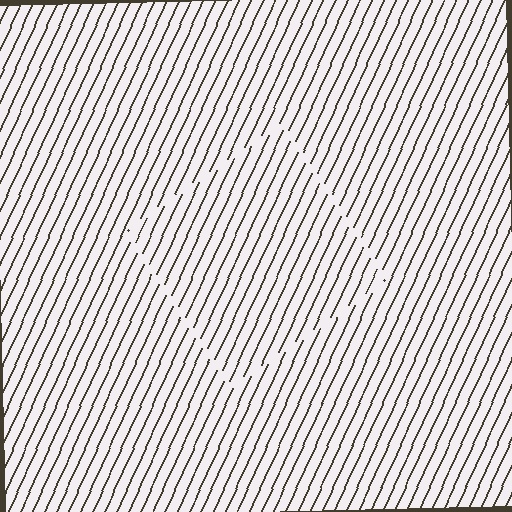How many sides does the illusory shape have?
4 sides — the line-ends trace a square.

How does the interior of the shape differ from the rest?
The interior of the shape contains the same grating, shifted by half a period — the contour is defined by the phase discontinuity where line-ends from the inner and outer gratings abut.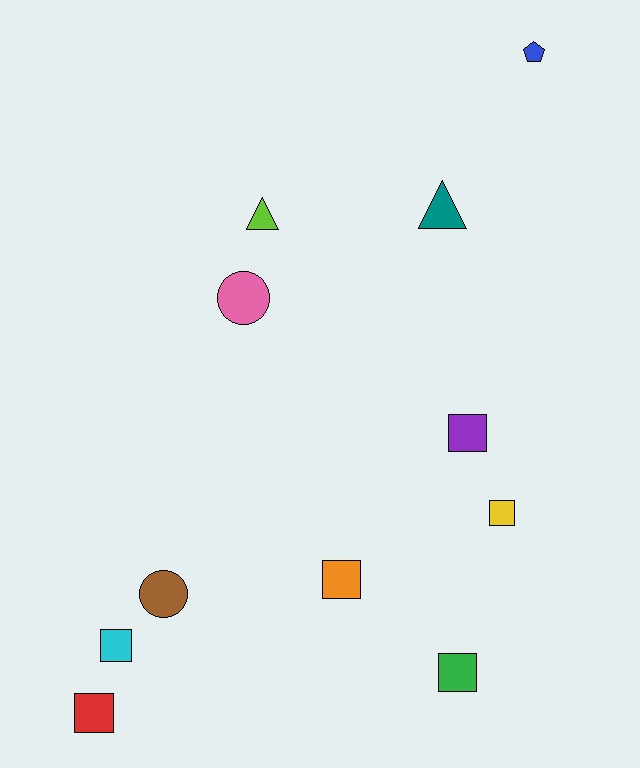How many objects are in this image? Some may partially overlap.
There are 11 objects.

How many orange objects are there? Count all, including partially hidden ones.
There is 1 orange object.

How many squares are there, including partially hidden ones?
There are 6 squares.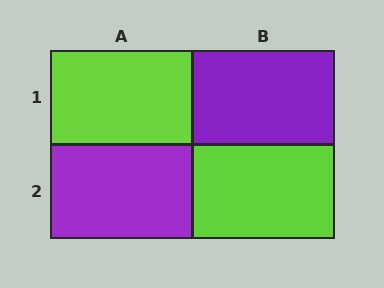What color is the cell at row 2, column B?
Lime.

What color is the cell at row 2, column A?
Purple.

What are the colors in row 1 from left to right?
Lime, purple.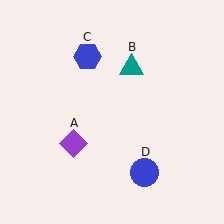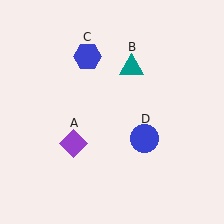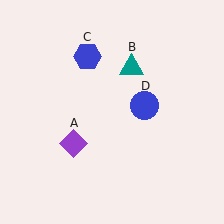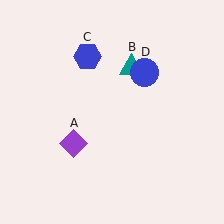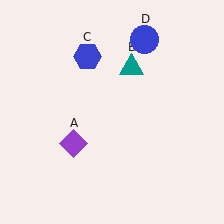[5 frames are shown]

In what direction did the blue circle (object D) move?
The blue circle (object D) moved up.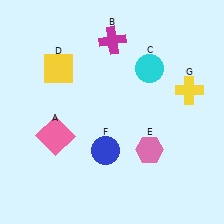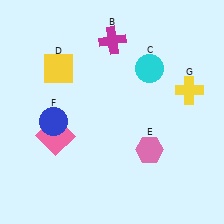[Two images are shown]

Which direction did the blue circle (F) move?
The blue circle (F) moved left.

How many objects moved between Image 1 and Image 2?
1 object moved between the two images.